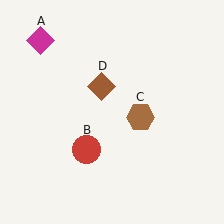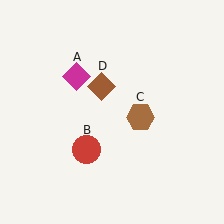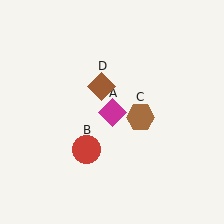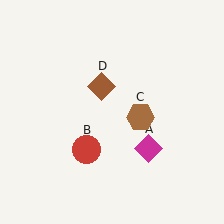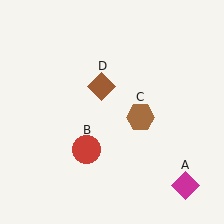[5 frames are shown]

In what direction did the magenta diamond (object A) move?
The magenta diamond (object A) moved down and to the right.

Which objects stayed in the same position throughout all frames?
Red circle (object B) and brown hexagon (object C) and brown diamond (object D) remained stationary.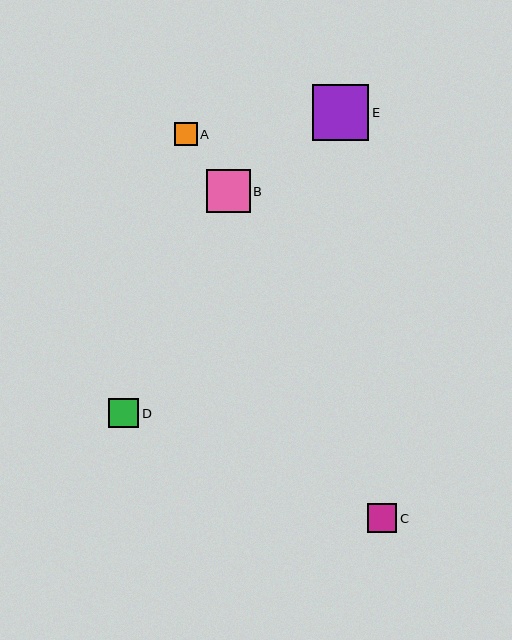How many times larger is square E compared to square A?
Square E is approximately 2.5 times the size of square A.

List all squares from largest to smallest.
From largest to smallest: E, B, D, C, A.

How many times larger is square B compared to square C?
Square B is approximately 1.5 times the size of square C.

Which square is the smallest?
Square A is the smallest with a size of approximately 23 pixels.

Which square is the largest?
Square E is the largest with a size of approximately 56 pixels.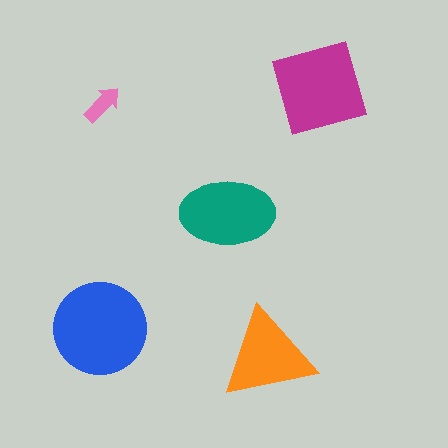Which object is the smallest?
The pink arrow.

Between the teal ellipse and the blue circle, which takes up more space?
The blue circle.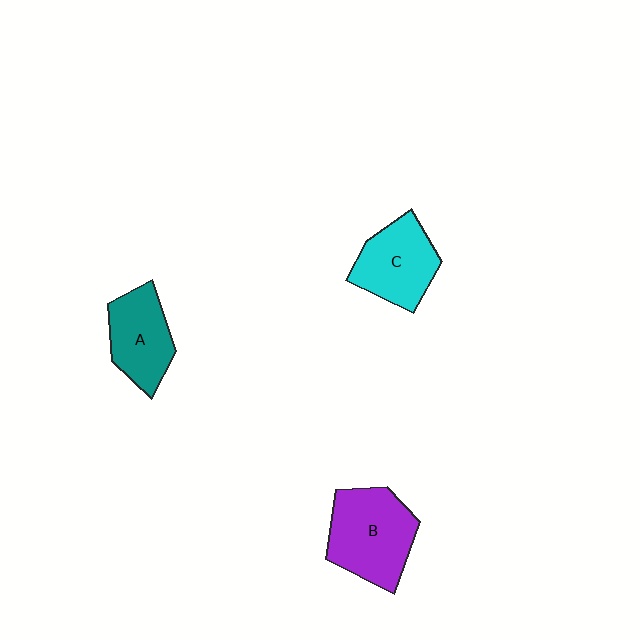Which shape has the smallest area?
Shape A (teal).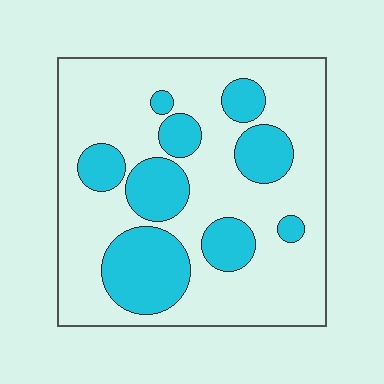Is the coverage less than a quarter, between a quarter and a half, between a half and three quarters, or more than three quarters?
Between a quarter and a half.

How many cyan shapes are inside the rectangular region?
9.